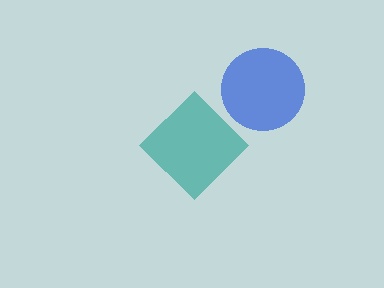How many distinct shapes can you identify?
There are 2 distinct shapes: a blue circle, a teal diamond.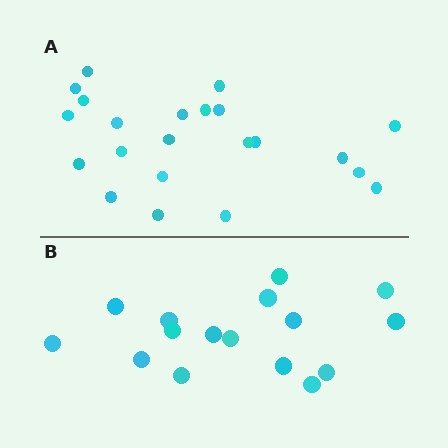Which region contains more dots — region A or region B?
Region A (the top region) has more dots.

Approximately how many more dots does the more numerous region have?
Region A has about 6 more dots than region B.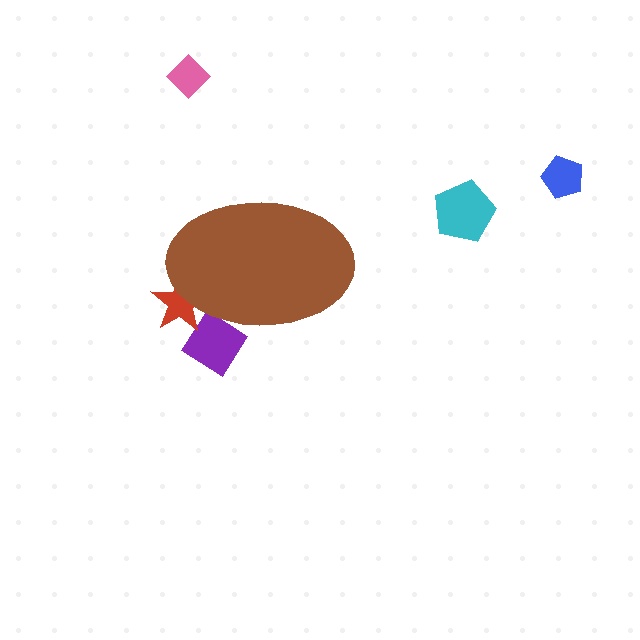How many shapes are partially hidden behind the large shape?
2 shapes are partially hidden.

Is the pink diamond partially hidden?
No, the pink diamond is fully visible.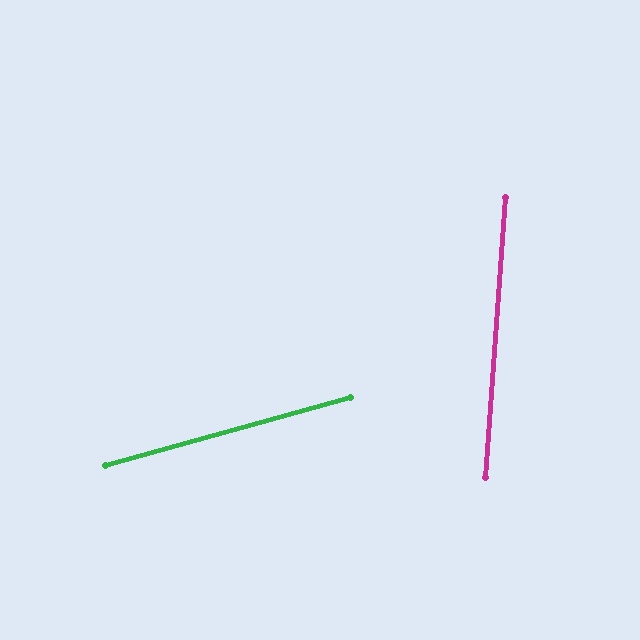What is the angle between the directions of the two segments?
Approximately 70 degrees.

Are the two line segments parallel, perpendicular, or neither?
Neither parallel nor perpendicular — they differ by about 70°.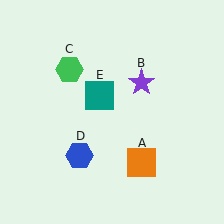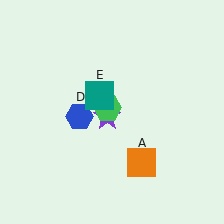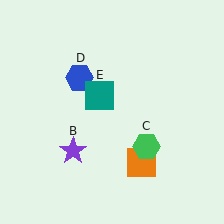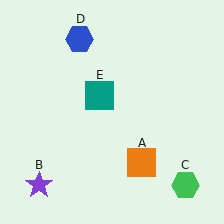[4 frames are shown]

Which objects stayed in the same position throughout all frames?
Orange square (object A) and teal square (object E) remained stationary.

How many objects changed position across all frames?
3 objects changed position: purple star (object B), green hexagon (object C), blue hexagon (object D).